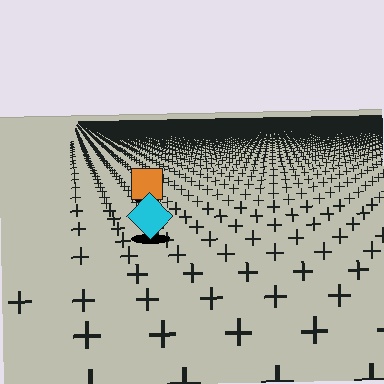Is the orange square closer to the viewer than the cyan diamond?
No. The cyan diamond is closer — you can tell from the texture gradient: the ground texture is coarser near it.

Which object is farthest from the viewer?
The orange square is farthest from the viewer. It appears smaller and the ground texture around it is denser.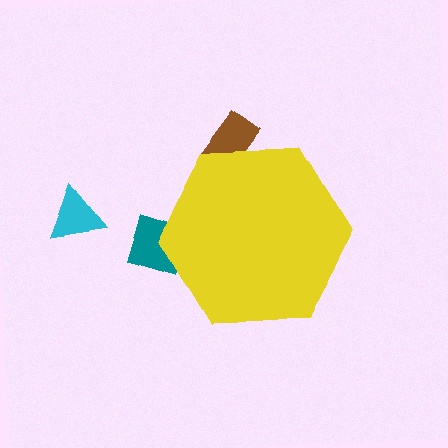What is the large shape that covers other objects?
A yellow hexagon.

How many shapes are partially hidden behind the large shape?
2 shapes are partially hidden.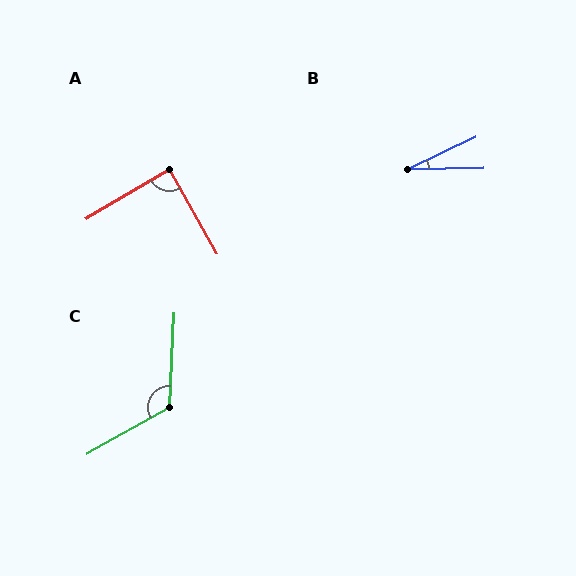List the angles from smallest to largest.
B (24°), A (89°), C (122°).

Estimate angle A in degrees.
Approximately 89 degrees.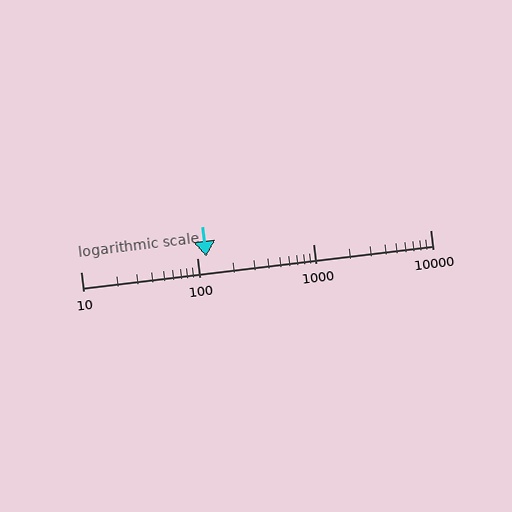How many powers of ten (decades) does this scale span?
The scale spans 3 decades, from 10 to 10000.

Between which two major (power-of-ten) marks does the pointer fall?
The pointer is between 100 and 1000.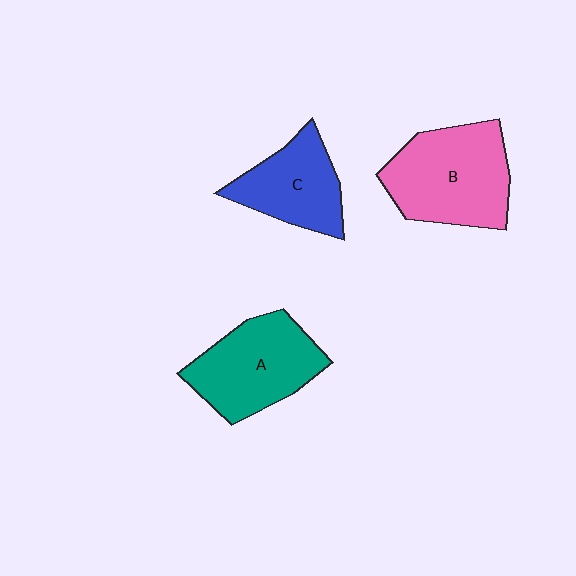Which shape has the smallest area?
Shape C (blue).